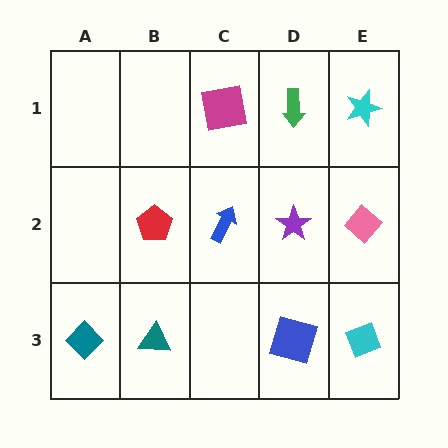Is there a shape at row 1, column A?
No, that cell is empty.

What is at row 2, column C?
A blue arrow.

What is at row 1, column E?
A cyan star.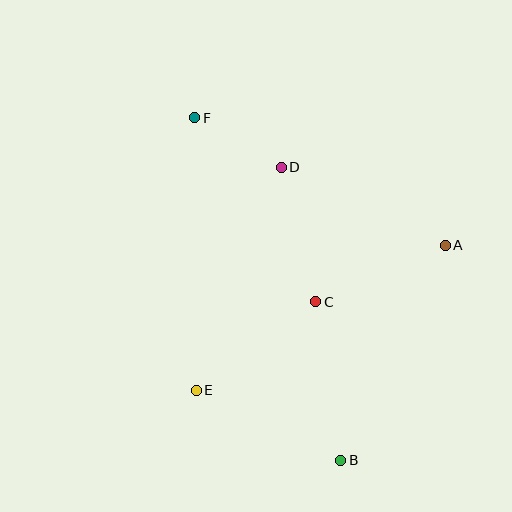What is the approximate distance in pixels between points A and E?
The distance between A and E is approximately 288 pixels.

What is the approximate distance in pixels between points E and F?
The distance between E and F is approximately 272 pixels.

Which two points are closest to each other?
Points D and F are closest to each other.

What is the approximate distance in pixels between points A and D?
The distance between A and D is approximately 182 pixels.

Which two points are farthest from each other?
Points B and F are farthest from each other.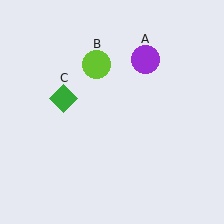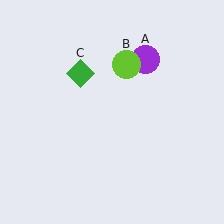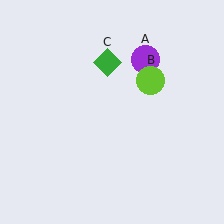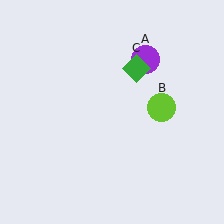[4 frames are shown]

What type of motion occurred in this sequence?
The lime circle (object B), green diamond (object C) rotated clockwise around the center of the scene.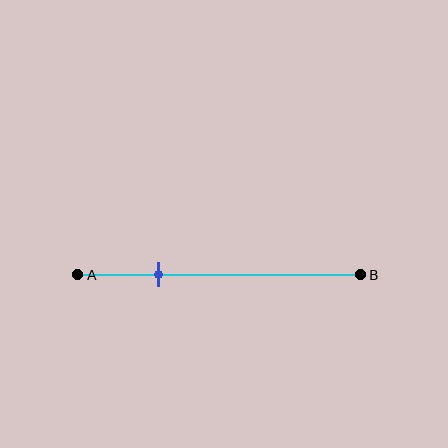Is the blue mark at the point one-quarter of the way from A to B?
No, the mark is at about 30% from A, not at the 25% one-quarter point.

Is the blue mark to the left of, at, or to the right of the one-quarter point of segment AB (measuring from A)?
The blue mark is to the right of the one-quarter point of segment AB.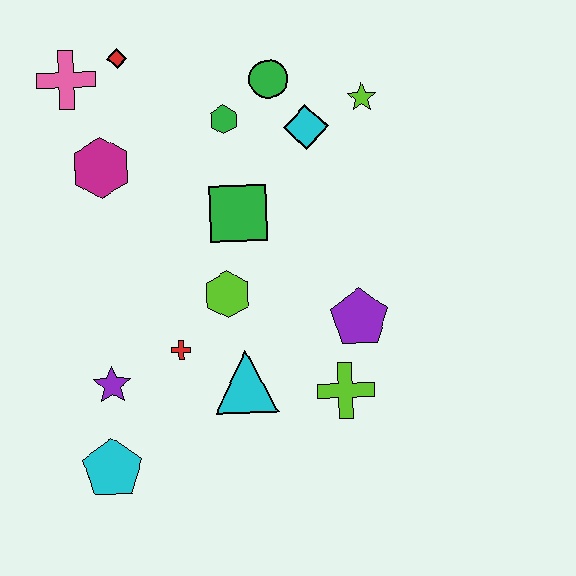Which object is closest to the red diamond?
The pink cross is closest to the red diamond.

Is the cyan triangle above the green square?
No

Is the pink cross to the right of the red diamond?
No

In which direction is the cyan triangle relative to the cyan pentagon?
The cyan triangle is to the right of the cyan pentagon.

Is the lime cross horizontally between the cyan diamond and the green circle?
No